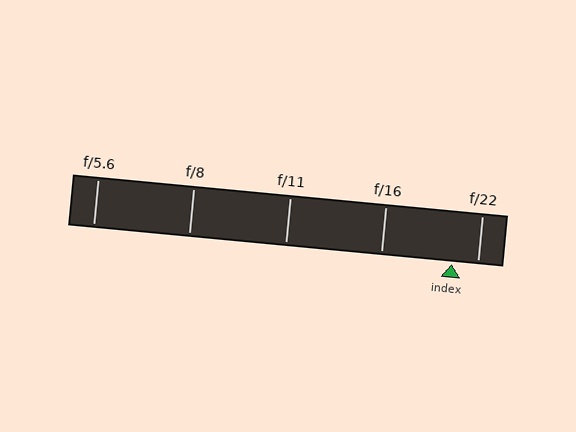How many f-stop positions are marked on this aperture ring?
There are 5 f-stop positions marked.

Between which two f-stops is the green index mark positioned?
The index mark is between f/16 and f/22.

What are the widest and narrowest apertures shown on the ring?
The widest aperture shown is f/5.6 and the narrowest is f/22.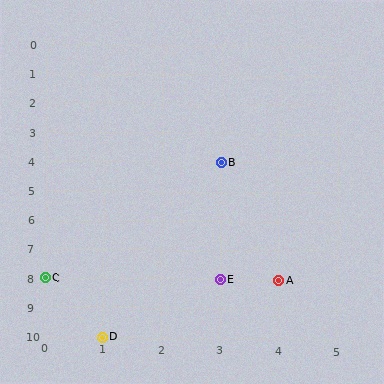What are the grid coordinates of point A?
Point A is at grid coordinates (4, 8).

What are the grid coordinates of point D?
Point D is at grid coordinates (1, 10).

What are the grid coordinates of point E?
Point E is at grid coordinates (3, 8).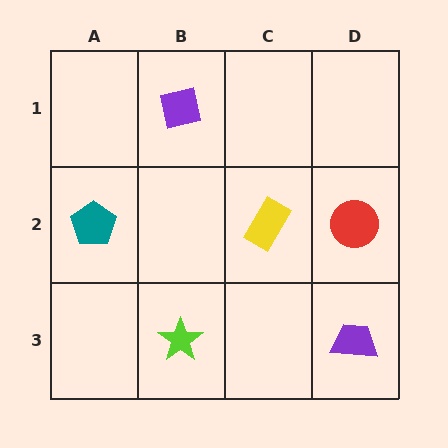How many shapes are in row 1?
1 shape.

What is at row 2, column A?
A teal pentagon.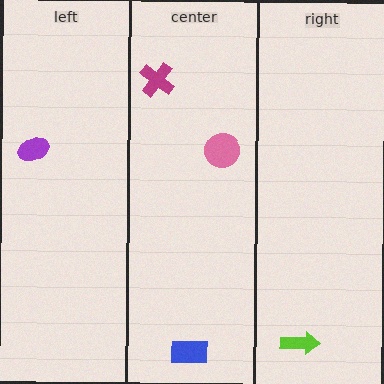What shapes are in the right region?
The lime arrow.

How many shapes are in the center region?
3.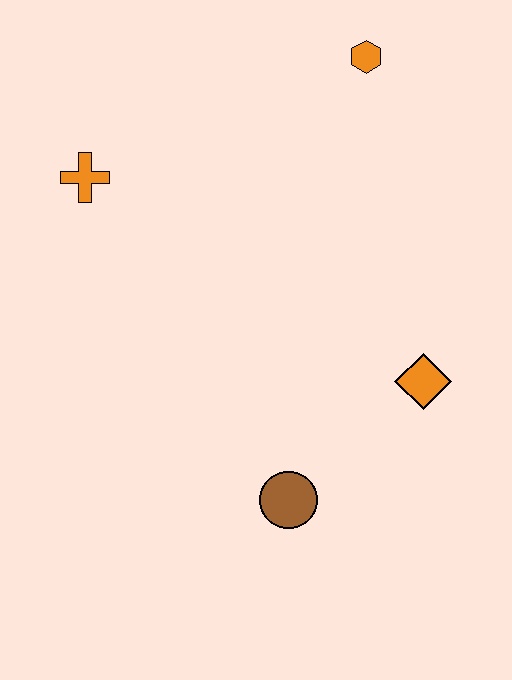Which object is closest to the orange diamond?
The brown circle is closest to the orange diamond.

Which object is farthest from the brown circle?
The orange hexagon is farthest from the brown circle.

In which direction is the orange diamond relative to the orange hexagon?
The orange diamond is below the orange hexagon.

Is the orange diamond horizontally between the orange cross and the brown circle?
No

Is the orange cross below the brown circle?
No